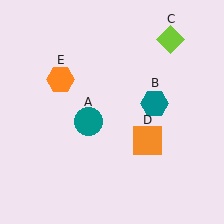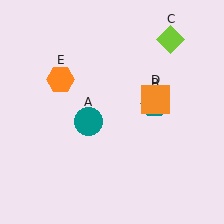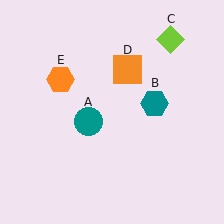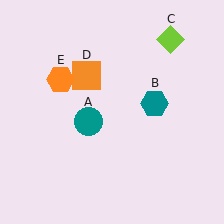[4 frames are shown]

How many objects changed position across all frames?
1 object changed position: orange square (object D).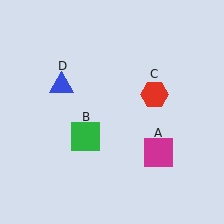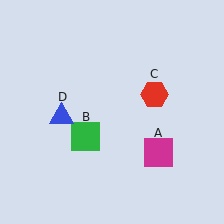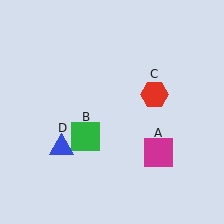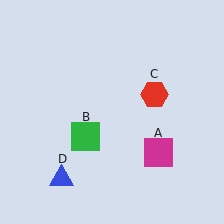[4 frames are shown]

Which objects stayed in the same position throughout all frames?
Magenta square (object A) and green square (object B) and red hexagon (object C) remained stationary.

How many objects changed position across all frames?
1 object changed position: blue triangle (object D).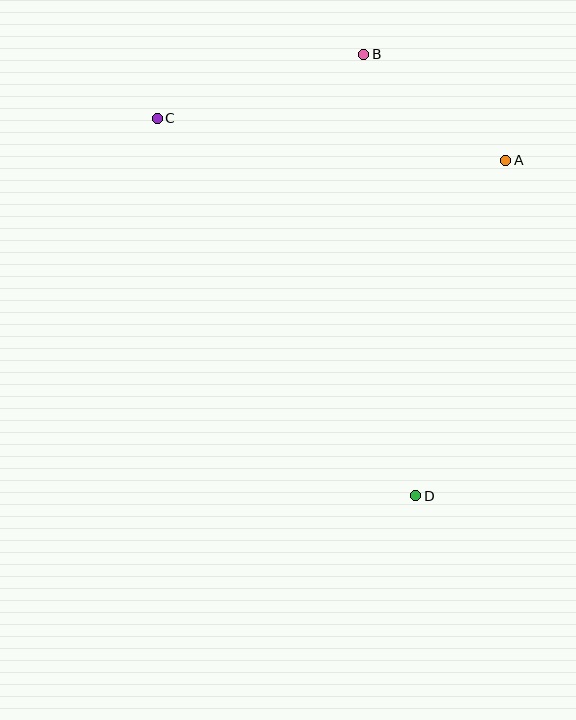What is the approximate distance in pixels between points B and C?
The distance between B and C is approximately 216 pixels.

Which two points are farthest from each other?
Points C and D are farthest from each other.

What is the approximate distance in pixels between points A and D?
The distance between A and D is approximately 347 pixels.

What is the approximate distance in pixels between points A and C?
The distance between A and C is approximately 351 pixels.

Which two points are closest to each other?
Points A and B are closest to each other.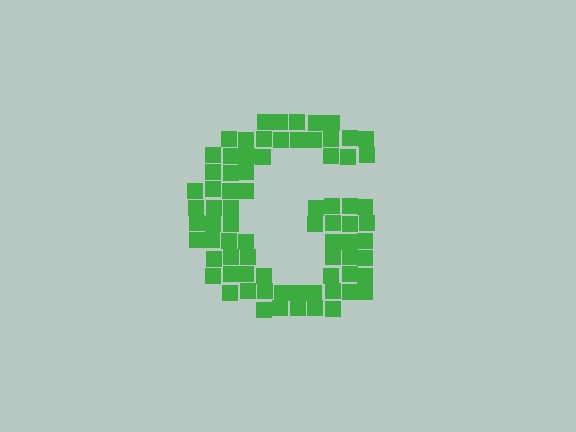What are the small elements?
The small elements are squares.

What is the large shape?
The large shape is the letter G.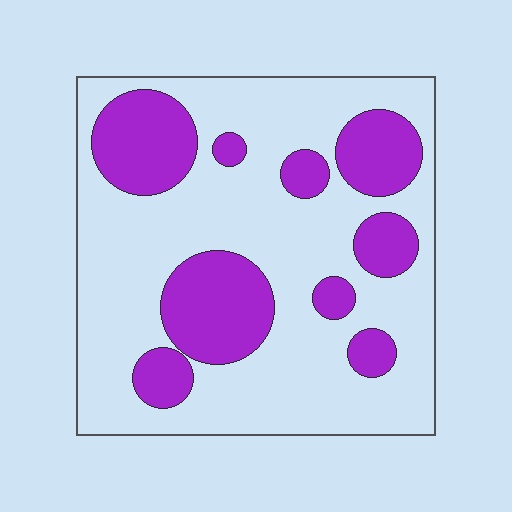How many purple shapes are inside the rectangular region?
9.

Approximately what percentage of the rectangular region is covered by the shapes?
Approximately 30%.